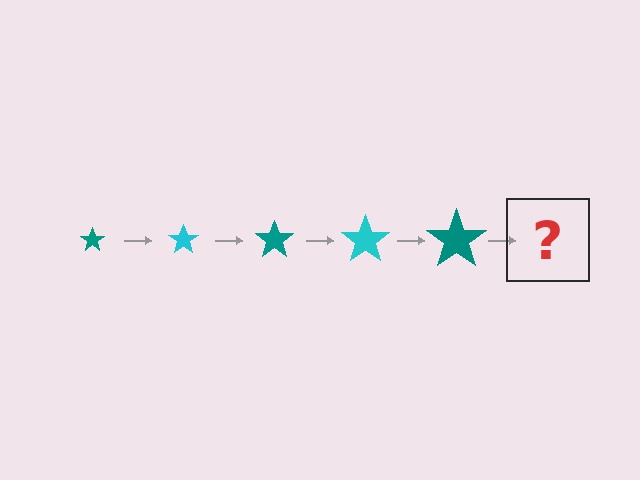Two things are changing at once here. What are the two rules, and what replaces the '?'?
The two rules are that the star grows larger each step and the color cycles through teal and cyan. The '?' should be a cyan star, larger than the previous one.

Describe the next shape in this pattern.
It should be a cyan star, larger than the previous one.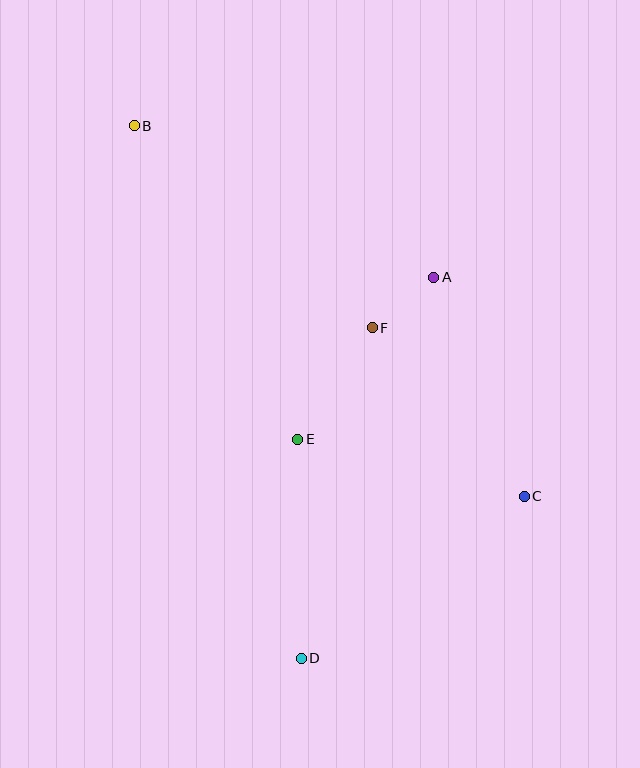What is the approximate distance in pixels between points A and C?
The distance between A and C is approximately 237 pixels.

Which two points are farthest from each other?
Points B and D are farthest from each other.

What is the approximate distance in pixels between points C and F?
The distance between C and F is approximately 227 pixels.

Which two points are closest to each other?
Points A and F are closest to each other.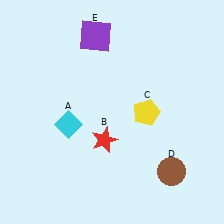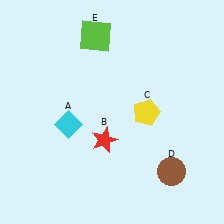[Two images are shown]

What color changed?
The square (E) changed from purple in Image 1 to lime in Image 2.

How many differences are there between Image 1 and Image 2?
There is 1 difference between the two images.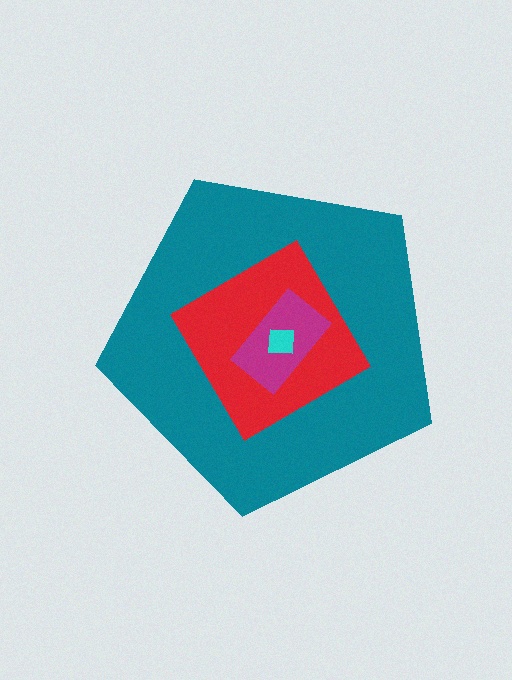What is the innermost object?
The cyan square.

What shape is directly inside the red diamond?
The magenta rectangle.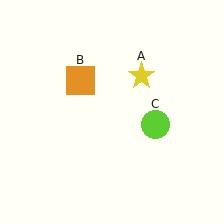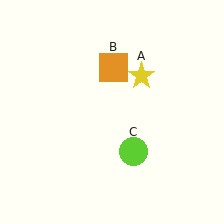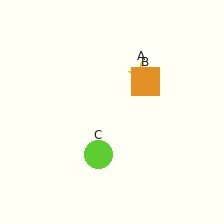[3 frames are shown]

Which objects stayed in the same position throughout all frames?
Yellow star (object A) remained stationary.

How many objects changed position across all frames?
2 objects changed position: orange square (object B), lime circle (object C).